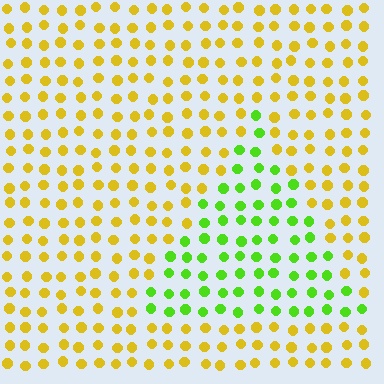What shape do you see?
I see a triangle.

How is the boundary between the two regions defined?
The boundary is defined purely by a slight shift in hue (about 54 degrees). Spacing, size, and orientation are identical on both sides.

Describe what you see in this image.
The image is filled with small yellow elements in a uniform arrangement. A triangle-shaped region is visible where the elements are tinted to a slightly different hue, forming a subtle color boundary.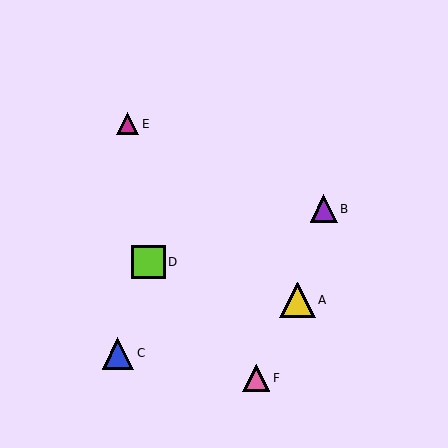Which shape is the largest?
The yellow triangle (labeled A) is the largest.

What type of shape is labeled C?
Shape C is a blue triangle.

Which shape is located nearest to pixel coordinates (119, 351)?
The blue triangle (labeled C) at (118, 353) is nearest to that location.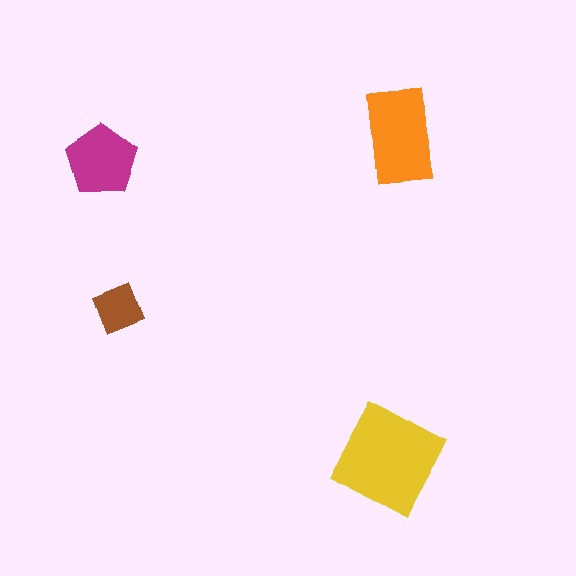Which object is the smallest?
The brown diamond.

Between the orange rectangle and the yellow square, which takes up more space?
The yellow square.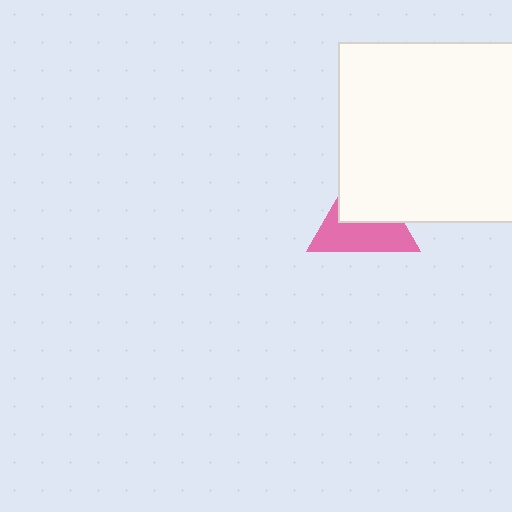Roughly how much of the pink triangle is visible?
About half of it is visible (roughly 52%).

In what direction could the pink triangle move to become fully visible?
The pink triangle could move toward the lower-left. That would shift it out from behind the white square entirely.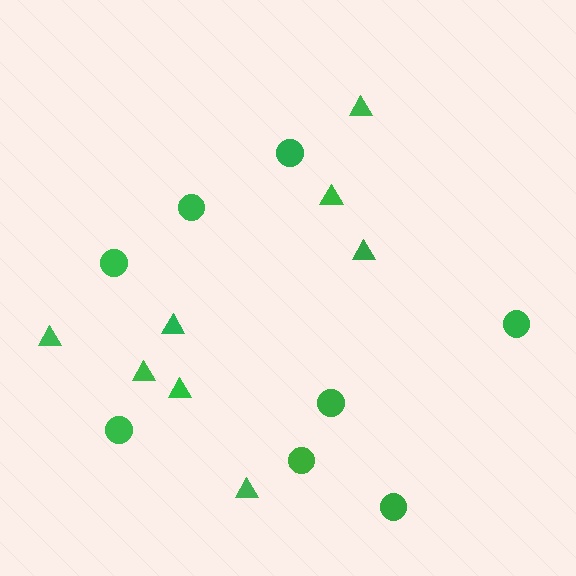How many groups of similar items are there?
There are 2 groups: one group of circles (8) and one group of triangles (8).